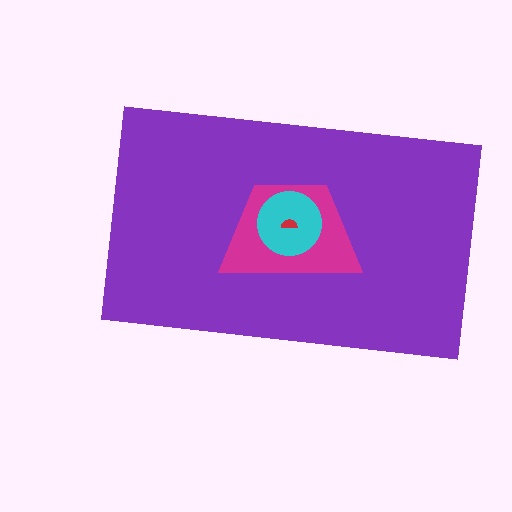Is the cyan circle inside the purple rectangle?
Yes.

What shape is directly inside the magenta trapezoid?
The cyan circle.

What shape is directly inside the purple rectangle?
The magenta trapezoid.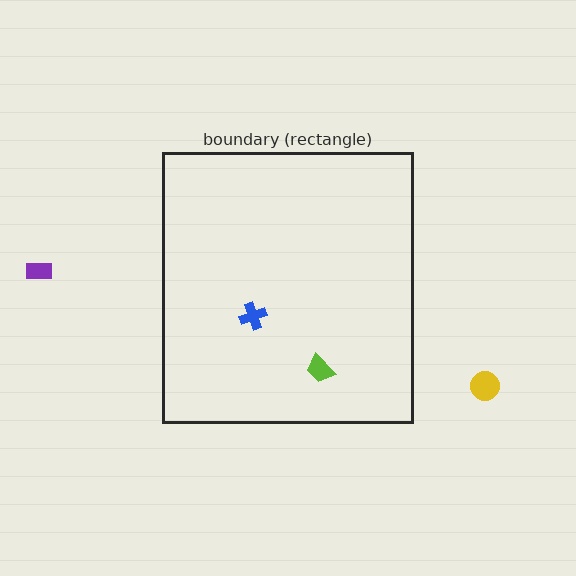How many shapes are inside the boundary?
2 inside, 2 outside.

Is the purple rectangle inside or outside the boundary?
Outside.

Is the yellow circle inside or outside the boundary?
Outside.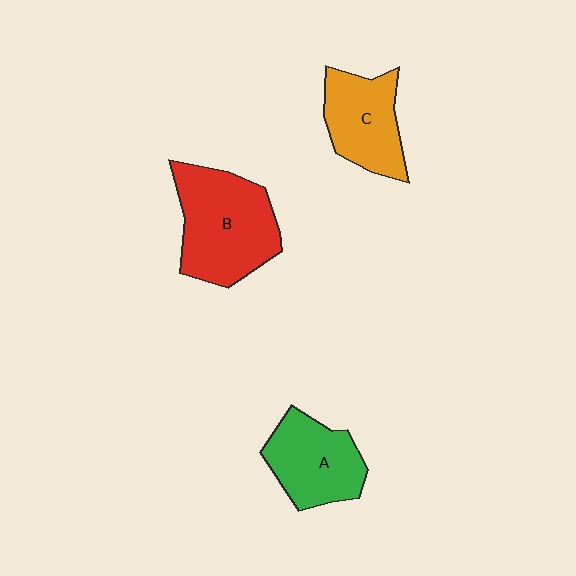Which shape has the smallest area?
Shape C (orange).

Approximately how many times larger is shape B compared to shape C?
Approximately 1.4 times.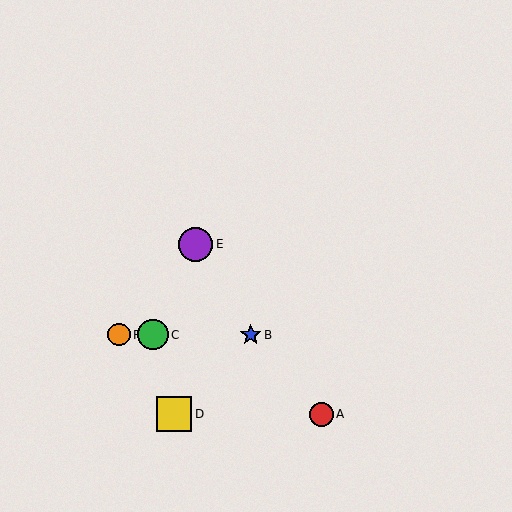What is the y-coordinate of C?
Object C is at y≈335.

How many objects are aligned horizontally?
3 objects (B, C, F) are aligned horizontally.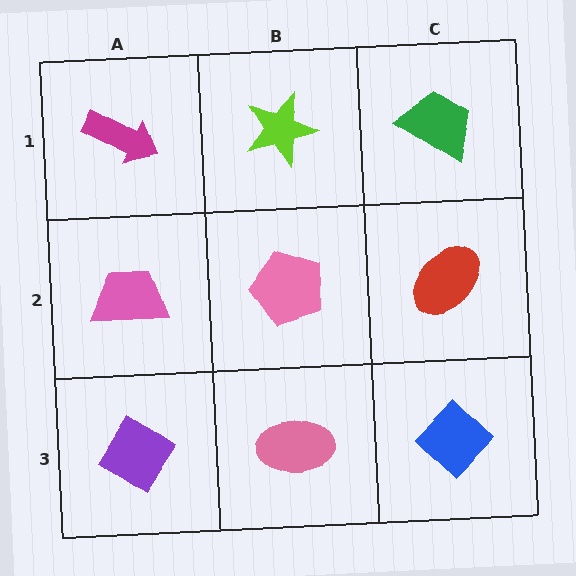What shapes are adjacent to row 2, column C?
A green trapezoid (row 1, column C), a blue diamond (row 3, column C), a pink pentagon (row 2, column B).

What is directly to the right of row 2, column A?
A pink pentagon.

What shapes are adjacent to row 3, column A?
A pink trapezoid (row 2, column A), a pink ellipse (row 3, column B).